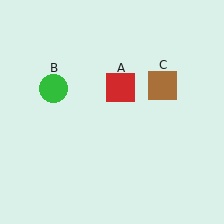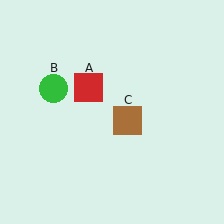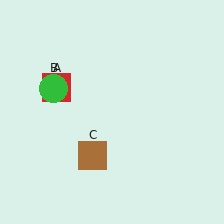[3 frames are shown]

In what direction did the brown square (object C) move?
The brown square (object C) moved down and to the left.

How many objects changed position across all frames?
2 objects changed position: red square (object A), brown square (object C).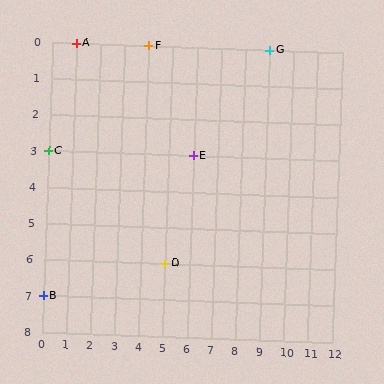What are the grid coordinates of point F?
Point F is at grid coordinates (4, 0).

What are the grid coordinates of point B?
Point B is at grid coordinates (0, 7).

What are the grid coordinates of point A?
Point A is at grid coordinates (1, 0).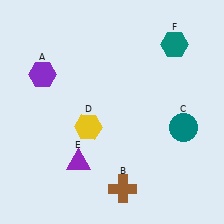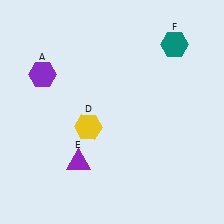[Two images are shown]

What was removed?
The brown cross (B), the teal circle (C) were removed in Image 2.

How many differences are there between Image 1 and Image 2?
There are 2 differences between the two images.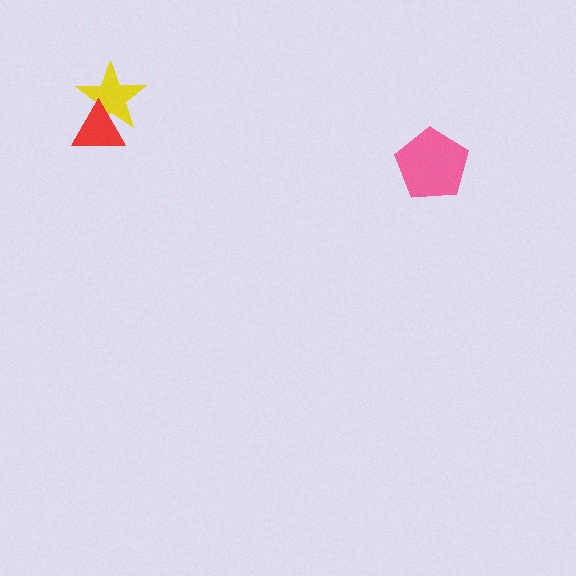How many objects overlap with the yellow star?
1 object overlaps with the yellow star.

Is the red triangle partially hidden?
No, no other shape covers it.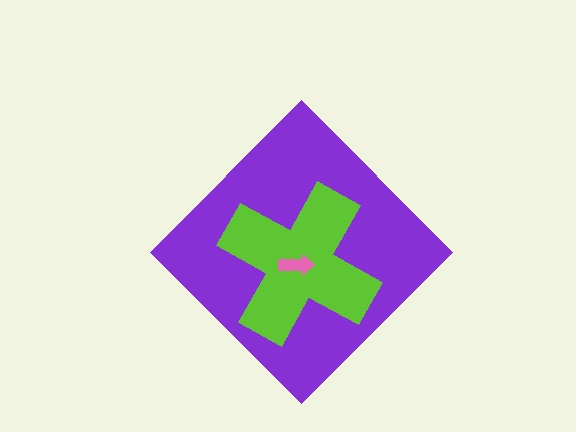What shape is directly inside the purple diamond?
The lime cross.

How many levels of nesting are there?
3.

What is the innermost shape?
The pink arrow.